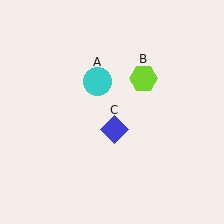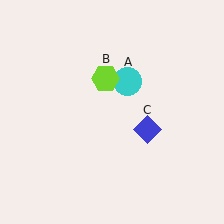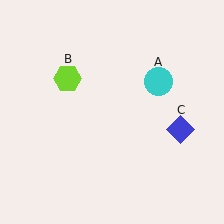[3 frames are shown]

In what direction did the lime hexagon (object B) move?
The lime hexagon (object B) moved left.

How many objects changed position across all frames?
3 objects changed position: cyan circle (object A), lime hexagon (object B), blue diamond (object C).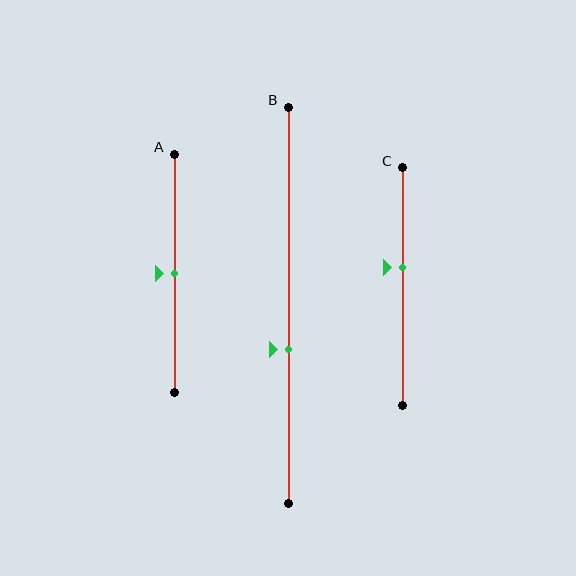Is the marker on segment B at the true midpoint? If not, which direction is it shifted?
No, the marker on segment B is shifted downward by about 11% of the segment length.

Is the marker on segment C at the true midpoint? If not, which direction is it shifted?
No, the marker on segment C is shifted upward by about 8% of the segment length.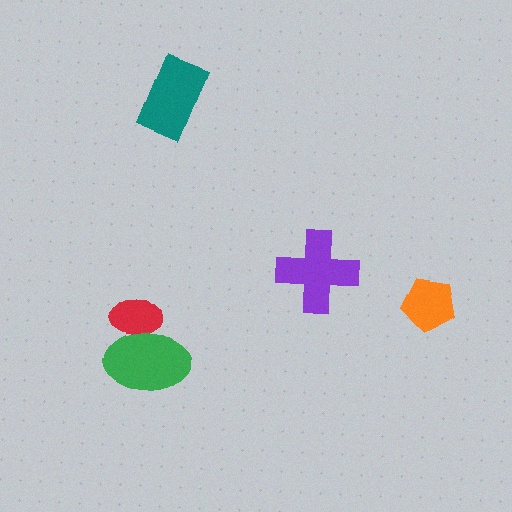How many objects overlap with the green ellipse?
1 object overlaps with the green ellipse.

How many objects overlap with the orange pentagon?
0 objects overlap with the orange pentagon.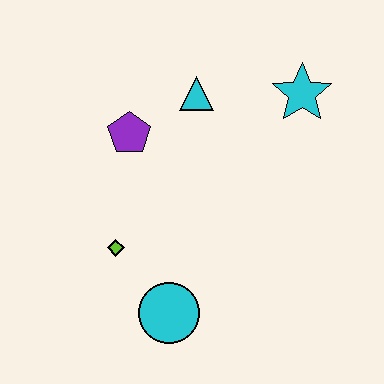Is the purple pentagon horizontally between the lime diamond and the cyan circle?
Yes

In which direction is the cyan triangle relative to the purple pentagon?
The cyan triangle is to the right of the purple pentagon.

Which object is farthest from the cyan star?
The cyan circle is farthest from the cyan star.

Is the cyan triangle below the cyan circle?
No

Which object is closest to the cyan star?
The cyan triangle is closest to the cyan star.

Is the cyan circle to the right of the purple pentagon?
Yes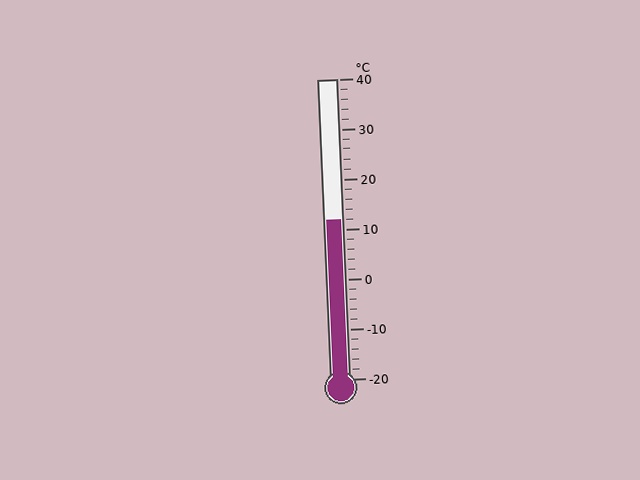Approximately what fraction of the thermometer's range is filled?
The thermometer is filled to approximately 55% of its range.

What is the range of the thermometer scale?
The thermometer scale ranges from -20°C to 40°C.